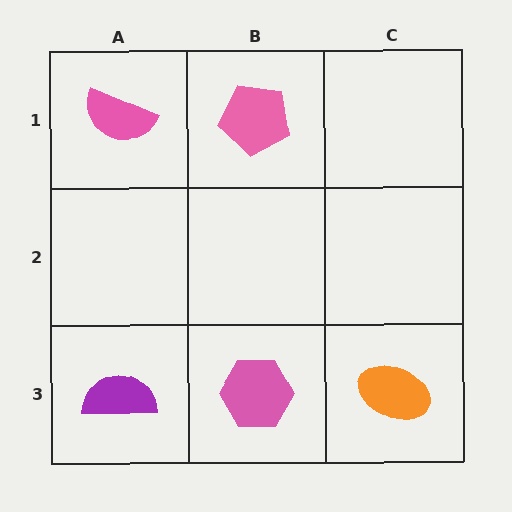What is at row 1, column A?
A pink semicircle.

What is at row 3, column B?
A pink hexagon.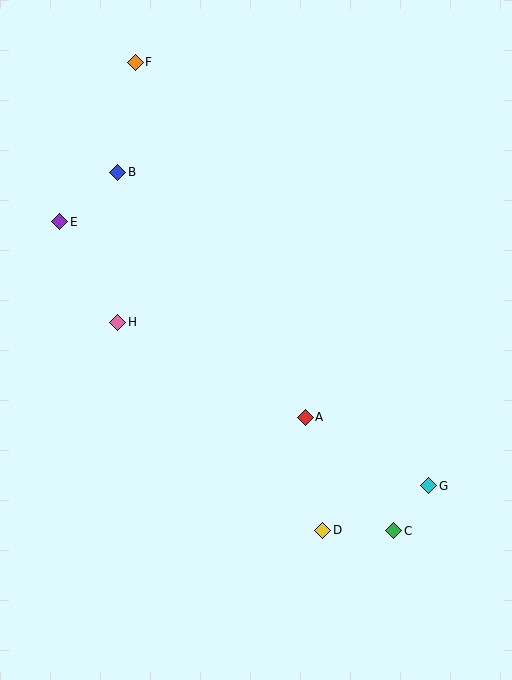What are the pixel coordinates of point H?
Point H is at (118, 322).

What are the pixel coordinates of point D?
Point D is at (323, 530).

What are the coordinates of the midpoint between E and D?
The midpoint between E and D is at (191, 376).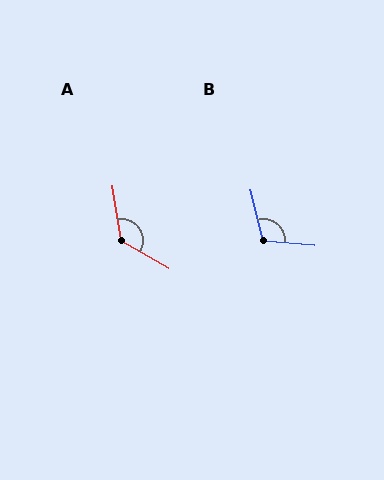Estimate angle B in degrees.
Approximately 109 degrees.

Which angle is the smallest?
B, at approximately 109 degrees.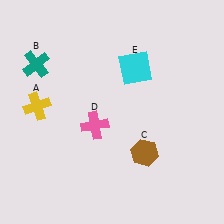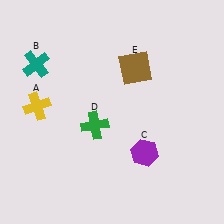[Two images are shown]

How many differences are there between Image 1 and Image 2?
There are 3 differences between the two images.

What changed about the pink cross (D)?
In Image 1, D is pink. In Image 2, it changed to green.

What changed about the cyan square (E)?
In Image 1, E is cyan. In Image 2, it changed to brown.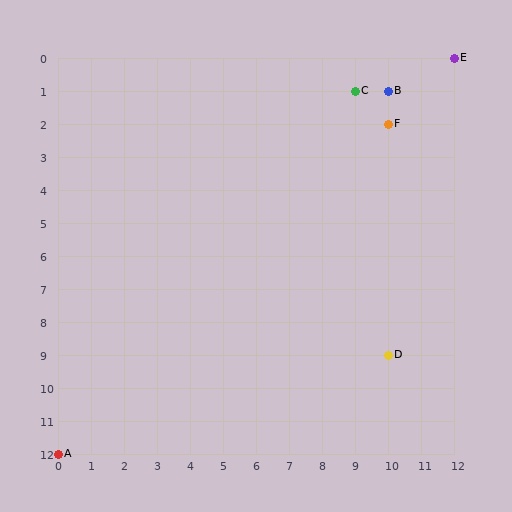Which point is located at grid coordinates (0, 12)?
Point A is at (0, 12).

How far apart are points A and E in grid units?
Points A and E are 12 columns and 12 rows apart (about 17.0 grid units diagonally).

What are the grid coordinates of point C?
Point C is at grid coordinates (9, 1).